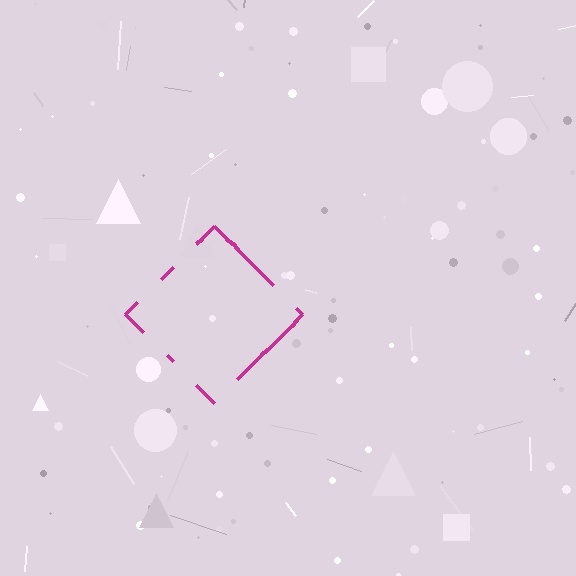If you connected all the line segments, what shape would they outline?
They would outline a diamond.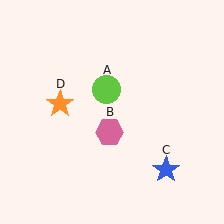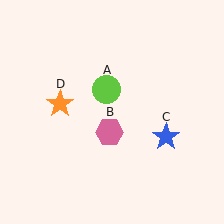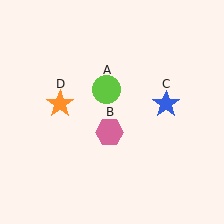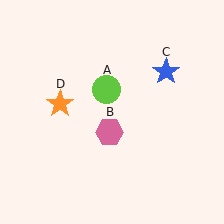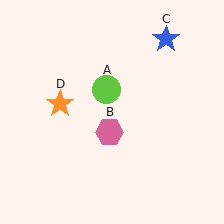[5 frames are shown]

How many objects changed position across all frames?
1 object changed position: blue star (object C).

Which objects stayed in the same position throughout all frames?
Lime circle (object A) and pink hexagon (object B) and orange star (object D) remained stationary.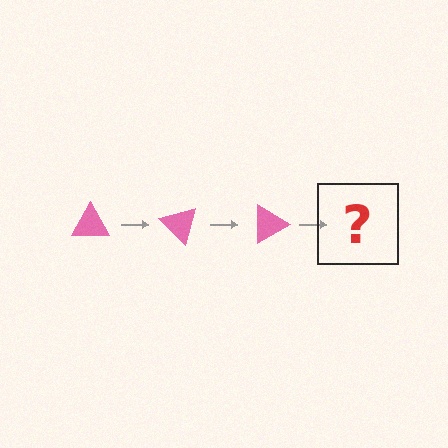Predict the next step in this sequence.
The next step is a pink triangle rotated 135 degrees.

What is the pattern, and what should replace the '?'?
The pattern is that the triangle rotates 45 degrees each step. The '?' should be a pink triangle rotated 135 degrees.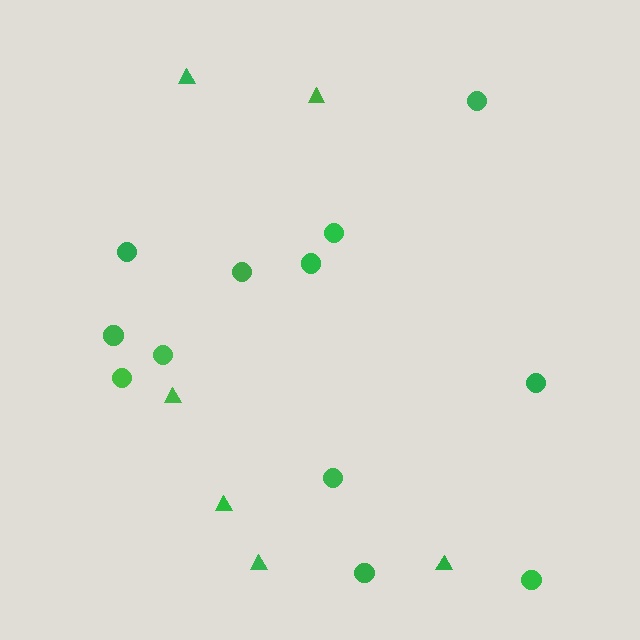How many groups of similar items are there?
There are 2 groups: one group of circles (12) and one group of triangles (6).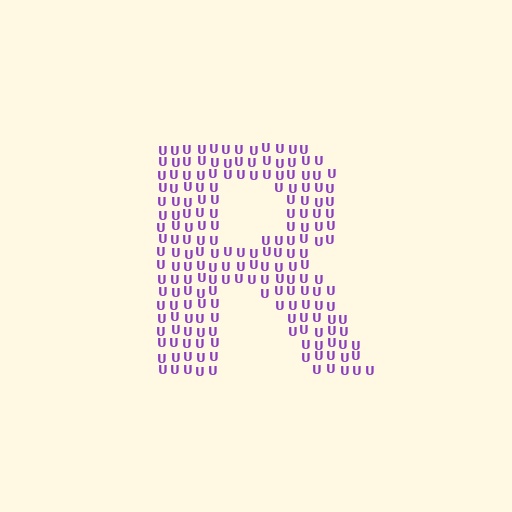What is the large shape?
The large shape is the letter R.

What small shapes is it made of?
It is made of small letter U's.